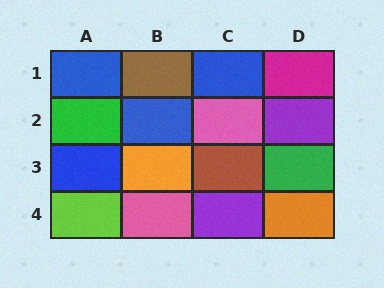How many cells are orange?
2 cells are orange.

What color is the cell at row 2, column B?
Blue.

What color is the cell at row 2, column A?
Green.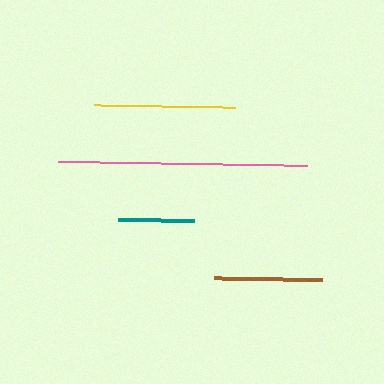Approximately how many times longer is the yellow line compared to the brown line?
The yellow line is approximately 1.3 times the length of the brown line.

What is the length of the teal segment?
The teal segment is approximately 76 pixels long.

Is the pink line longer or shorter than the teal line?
The pink line is longer than the teal line.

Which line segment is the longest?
The pink line is the longest at approximately 249 pixels.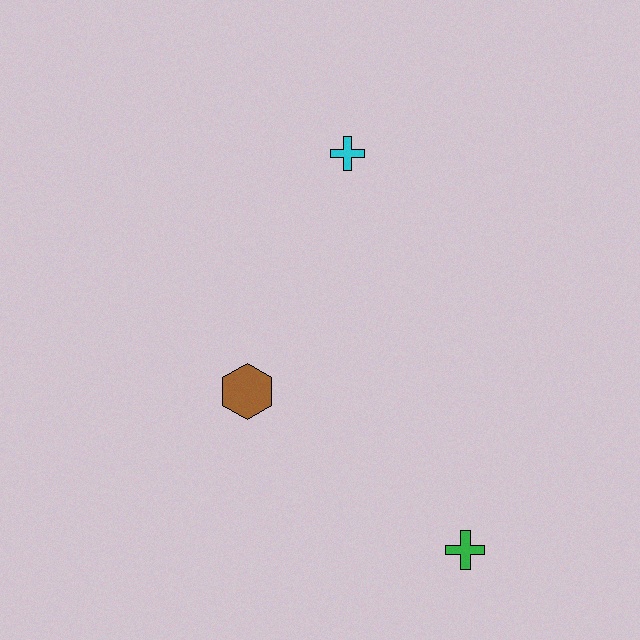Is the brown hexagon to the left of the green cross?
Yes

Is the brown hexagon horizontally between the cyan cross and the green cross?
No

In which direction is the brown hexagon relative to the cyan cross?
The brown hexagon is below the cyan cross.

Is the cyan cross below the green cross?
No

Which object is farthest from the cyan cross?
The green cross is farthest from the cyan cross.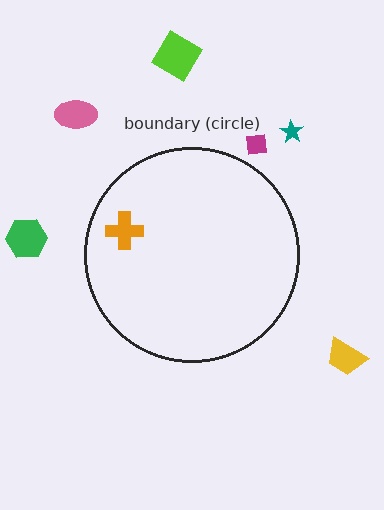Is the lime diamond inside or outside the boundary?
Outside.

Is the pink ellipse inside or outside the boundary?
Outside.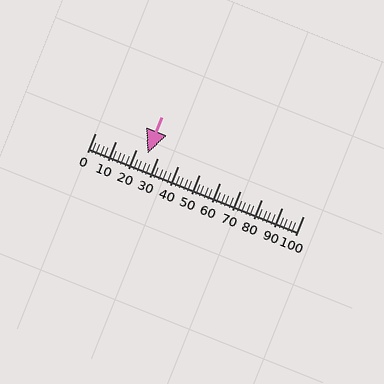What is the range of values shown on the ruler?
The ruler shows values from 0 to 100.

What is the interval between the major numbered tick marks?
The major tick marks are spaced 10 units apart.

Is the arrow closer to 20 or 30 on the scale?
The arrow is closer to 30.